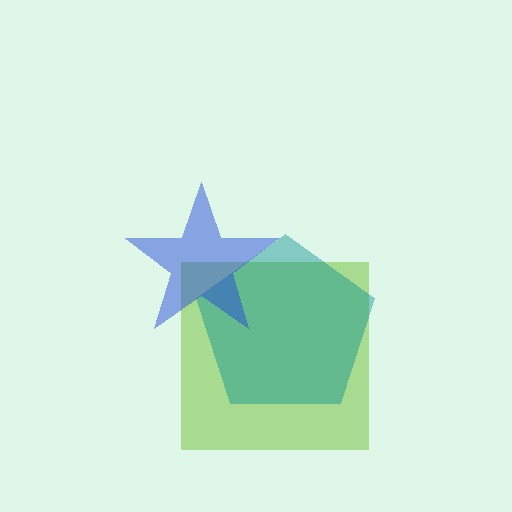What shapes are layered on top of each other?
The layered shapes are: a lime square, a teal pentagon, a blue star.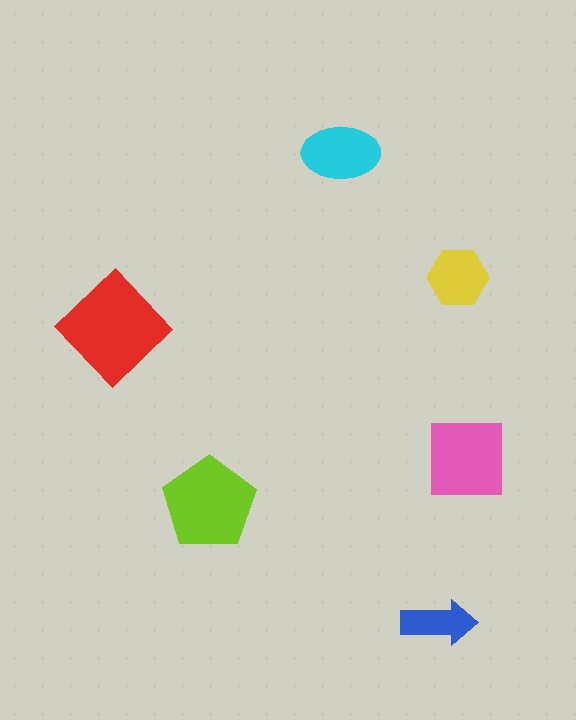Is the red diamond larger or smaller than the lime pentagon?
Larger.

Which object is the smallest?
The blue arrow.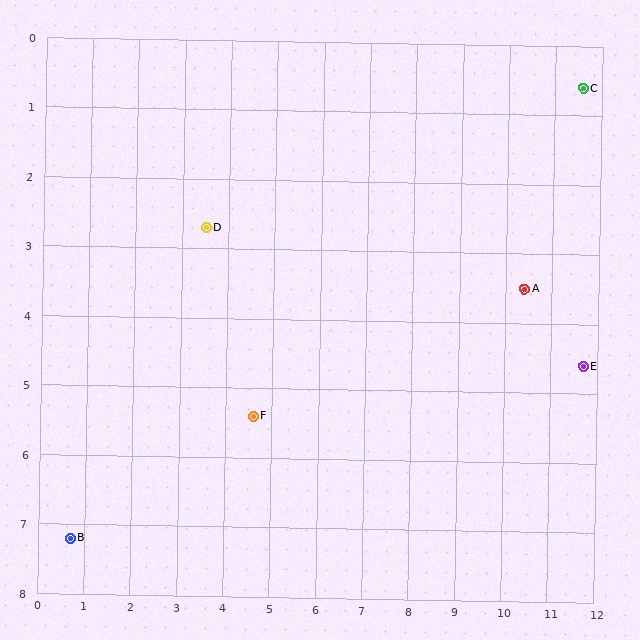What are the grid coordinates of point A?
Point A is at approximately (10.4, 3.5).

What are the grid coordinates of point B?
Point B is at approximately (0.7, 7.2).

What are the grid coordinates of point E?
Point E is at approximately (11.7, 4.6).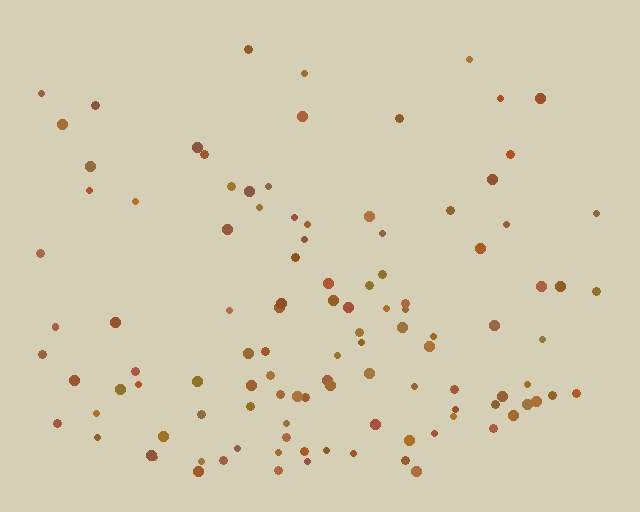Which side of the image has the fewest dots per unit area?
The top.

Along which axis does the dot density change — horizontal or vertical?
Vertical.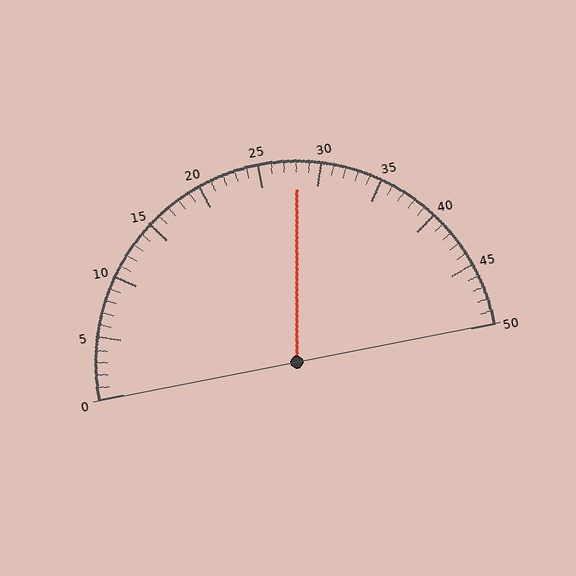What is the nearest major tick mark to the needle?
The nearest major tick mark is 30.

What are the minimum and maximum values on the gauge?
The gauge ranges from 0 to 50.